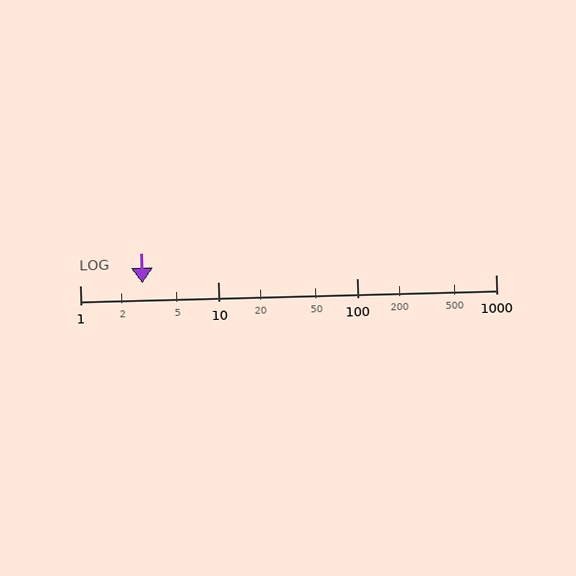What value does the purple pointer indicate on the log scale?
The pointer indicates approximately 2.8.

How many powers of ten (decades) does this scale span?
The scale spans 3 decades, from 1 to 1000.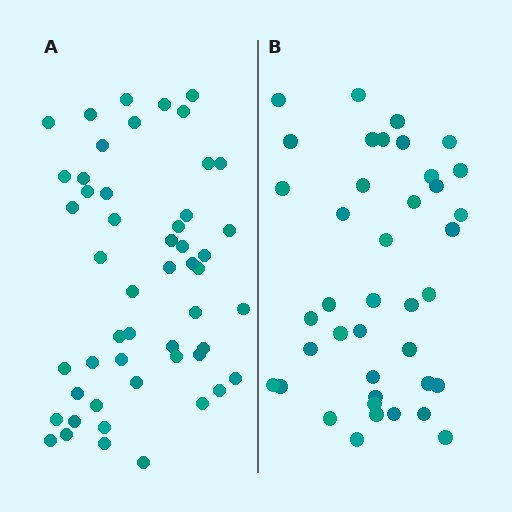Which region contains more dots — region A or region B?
Region A (the left region) has more dots.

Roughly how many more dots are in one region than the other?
Region A has roughly 12 or so more dots than region B.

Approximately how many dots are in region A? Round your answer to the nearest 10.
About 50 dots. (The exact count is 51, which rounds to 50.)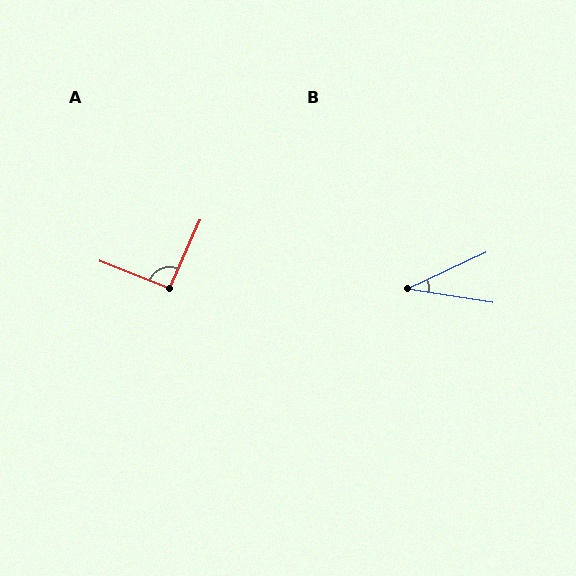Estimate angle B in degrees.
Approximately 34 degrees.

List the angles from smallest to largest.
B (34°), A (93°).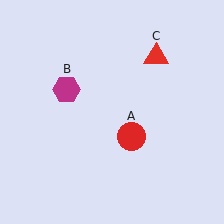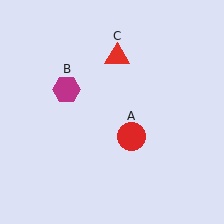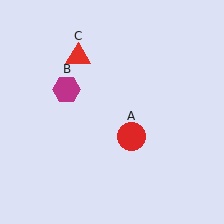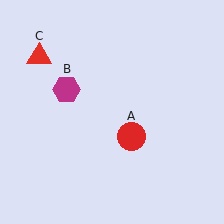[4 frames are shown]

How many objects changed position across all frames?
1 object changed position: red triangle (object C).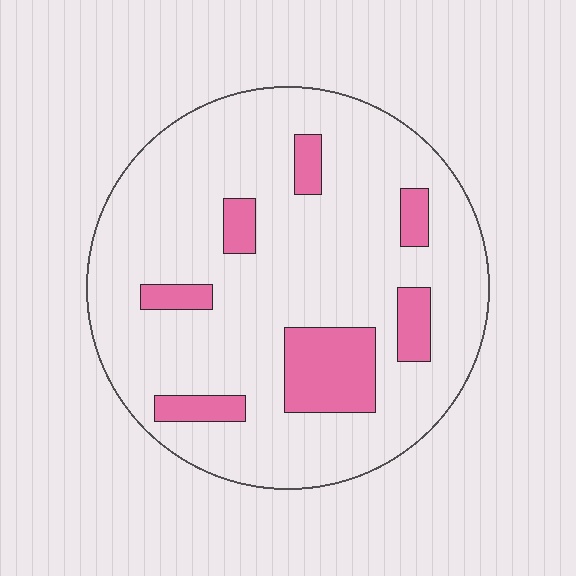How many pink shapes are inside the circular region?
7.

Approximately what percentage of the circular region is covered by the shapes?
Approximately 15%.